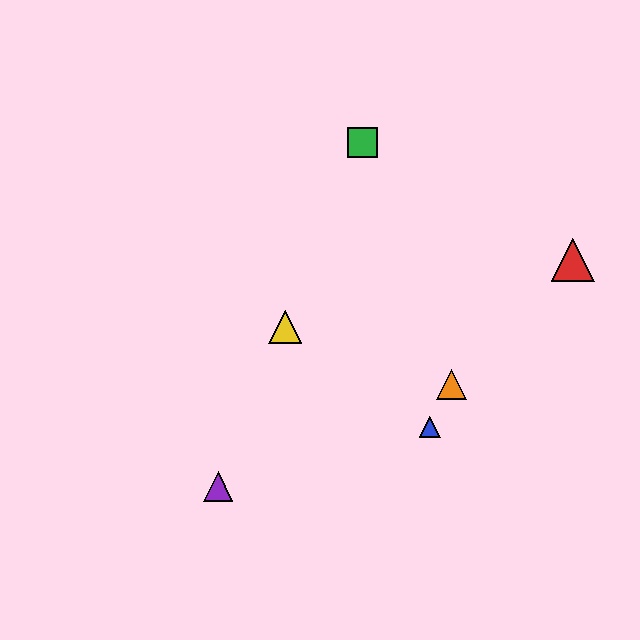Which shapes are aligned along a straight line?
The green square, the yellow triangle, the purple triangle are aligned along a straight line.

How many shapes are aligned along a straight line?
3 shapes (the green square, the yellow triangle, the purple triangle) are aligned along a straight line.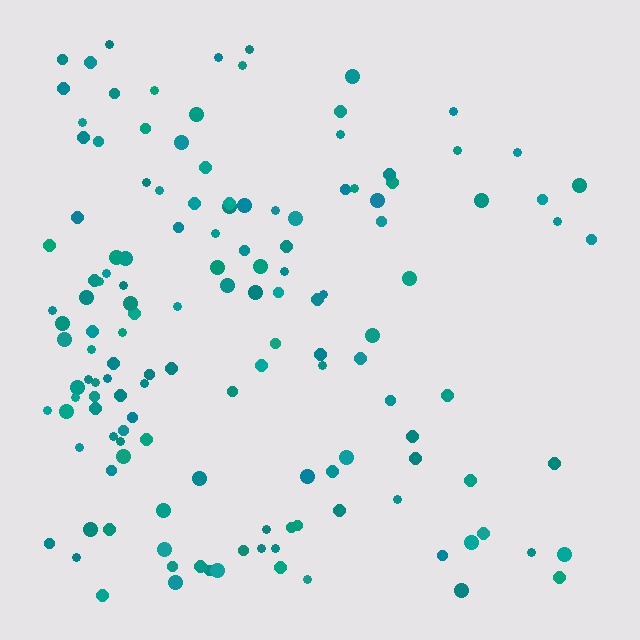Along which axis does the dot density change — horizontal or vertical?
Horizontal.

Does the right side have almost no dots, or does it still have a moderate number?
Still a moderate number, just noticeably fewer than the left.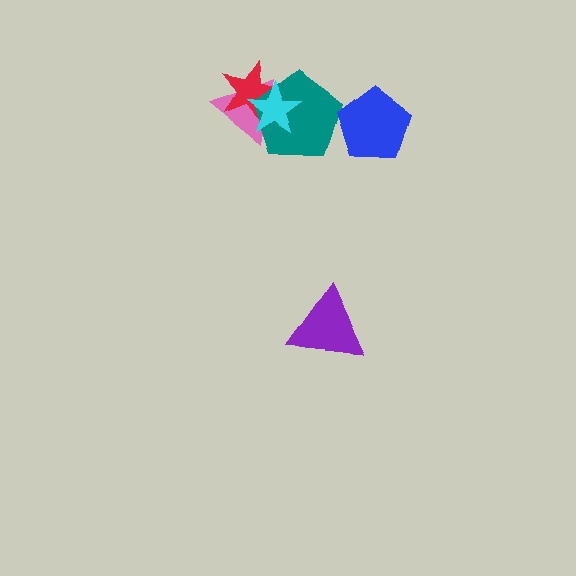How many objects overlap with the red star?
3 objects overlap with the red star.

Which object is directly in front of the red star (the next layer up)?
The teal pentagon is directly in front of the red star.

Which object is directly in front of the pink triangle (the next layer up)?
The red star is directly in front of the pink triangle.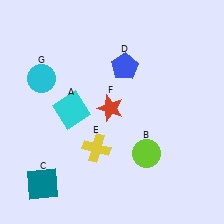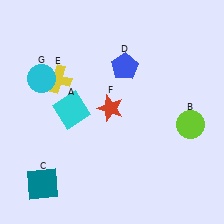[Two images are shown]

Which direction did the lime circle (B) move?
The lime circle (B) moved right.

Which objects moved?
The objects that moved are: the lime circle (B), the yellow cross (E).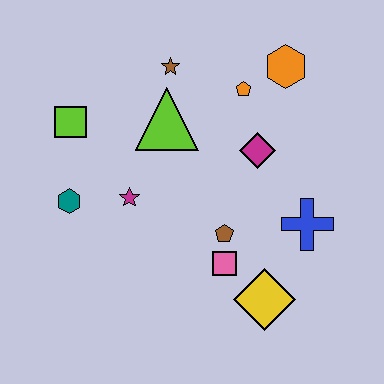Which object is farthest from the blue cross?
The lime square is farthest from the blue cross.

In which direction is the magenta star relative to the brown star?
The magenta star is below the brown star.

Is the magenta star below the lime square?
Yes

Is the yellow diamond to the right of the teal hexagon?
Yes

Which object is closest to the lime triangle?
The brown star is closest to the lime triangle.